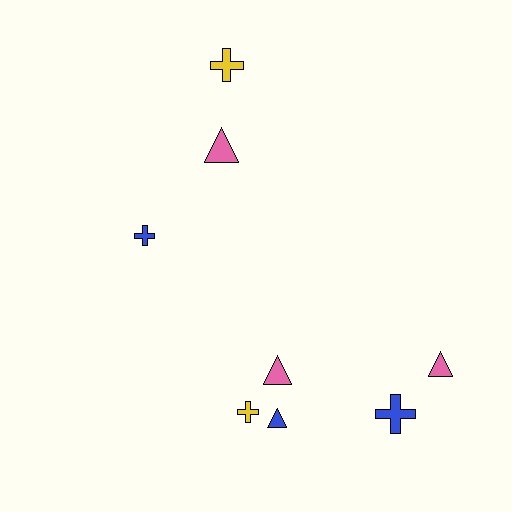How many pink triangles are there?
There are 3 pink triangles.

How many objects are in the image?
There are 8 objects.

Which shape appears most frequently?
Triangle, with 4 objects.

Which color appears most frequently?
Pink, with 3 objects.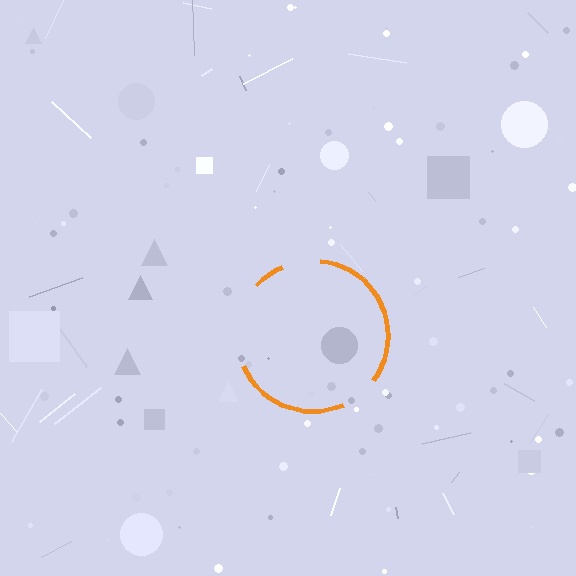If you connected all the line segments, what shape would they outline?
They would outline a circle.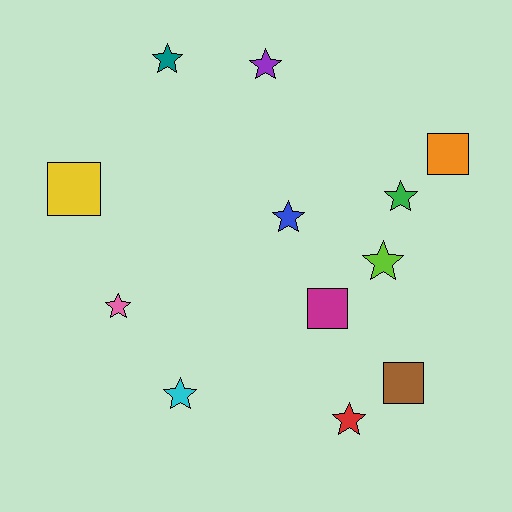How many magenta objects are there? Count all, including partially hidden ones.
There is 1 magenta object.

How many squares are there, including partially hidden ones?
There are 4 squares.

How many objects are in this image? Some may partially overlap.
There are 12 objects.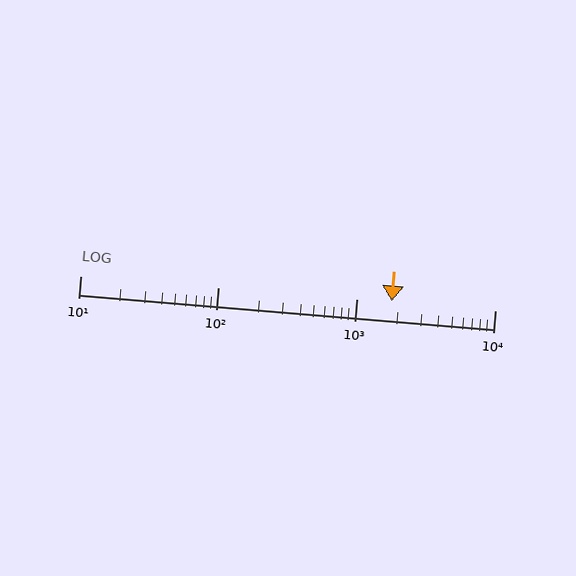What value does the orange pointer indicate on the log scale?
The pointer indicates approximately 1800.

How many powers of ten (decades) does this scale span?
The scale spans 3 decades, from 10 to 10000.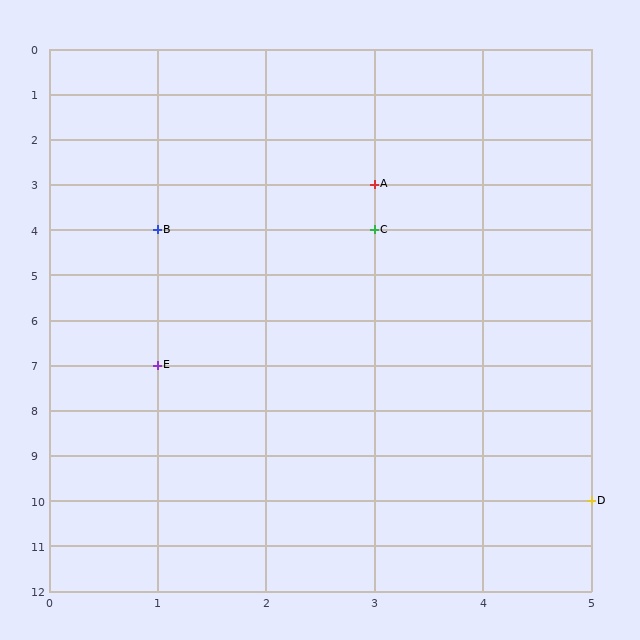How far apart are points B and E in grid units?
Points B and E are 3 rows apart.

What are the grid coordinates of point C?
Point C is at grid coordinates (3, 4).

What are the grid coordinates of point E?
Point E is at grid coordinates (1, 7).